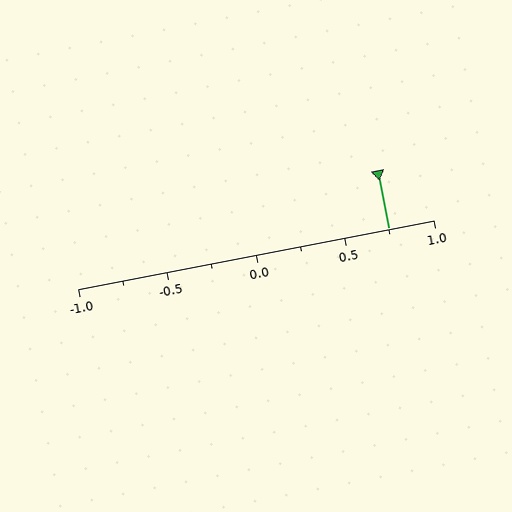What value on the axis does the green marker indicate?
The marker indicates approximately 0.75.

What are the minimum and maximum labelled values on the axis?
The axis runs from -1.0 to 1.0.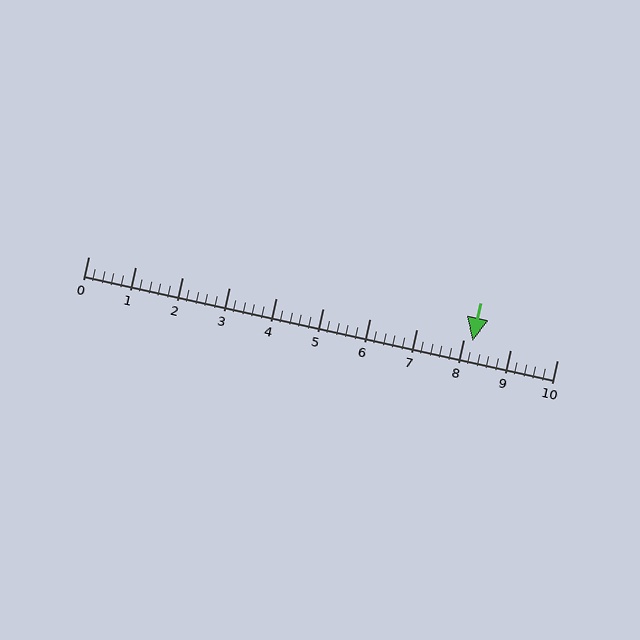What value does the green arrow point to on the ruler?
The green arrow points to approximately 8.2.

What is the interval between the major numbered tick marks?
The major tick marks are spaced 1 units apart.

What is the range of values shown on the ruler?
The ruler shows values from 0 to 10.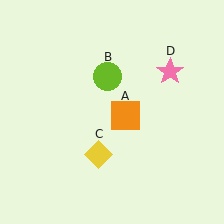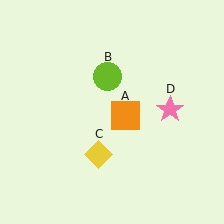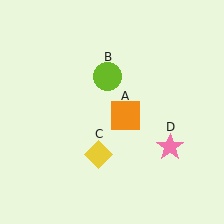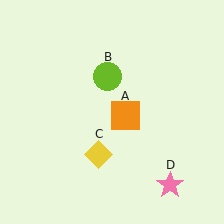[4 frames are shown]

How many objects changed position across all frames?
1 object changed position: pink star (object D).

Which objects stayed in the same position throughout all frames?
Orange square (object A) and lime circle (object B) and yellow diamond (object C) remained stationary.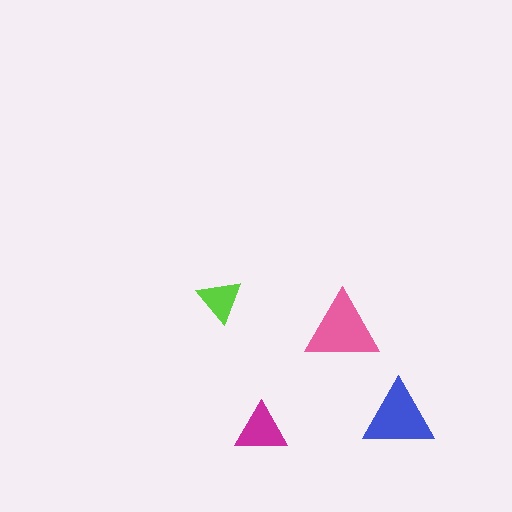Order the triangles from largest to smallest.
the pink one, the blue one, the magenta one, the lime one.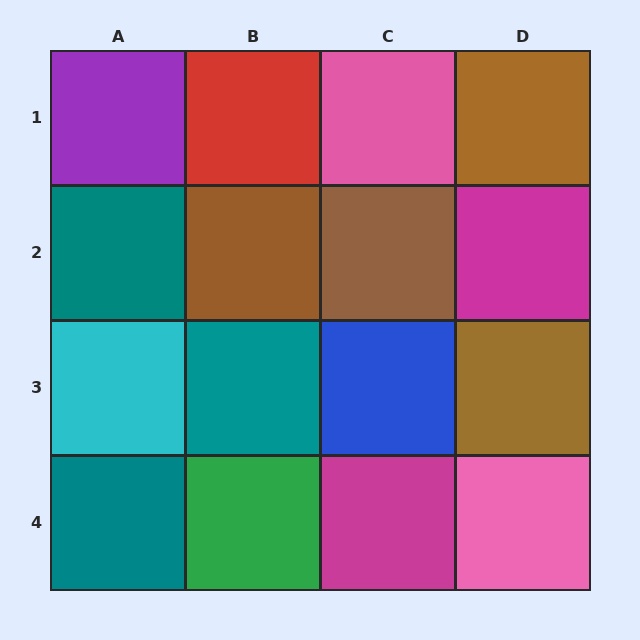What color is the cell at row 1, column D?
Brown.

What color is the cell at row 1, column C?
Pink.